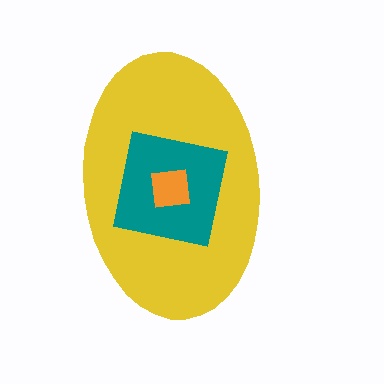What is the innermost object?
The orange square.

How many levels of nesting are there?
3.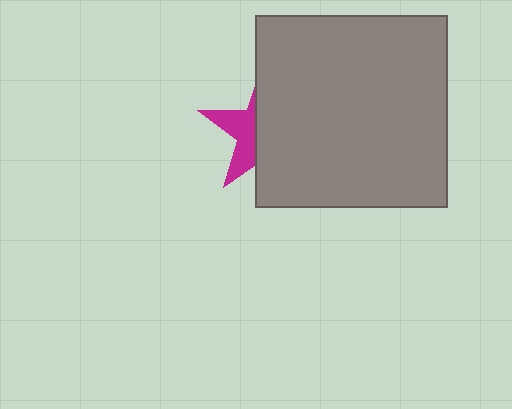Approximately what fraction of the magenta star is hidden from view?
Roughly 63% of the magenta star is hidden behind the gray square.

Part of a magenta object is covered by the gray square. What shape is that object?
It is a star.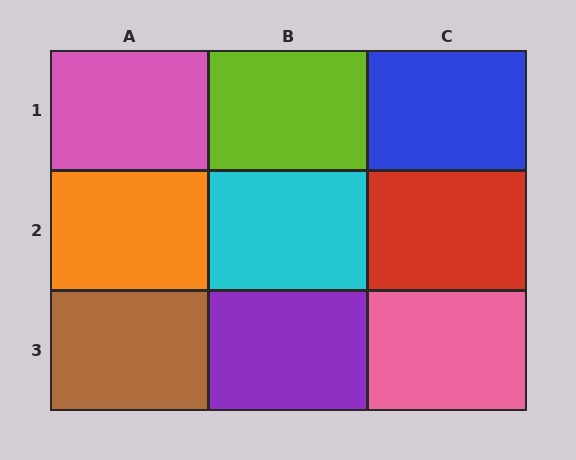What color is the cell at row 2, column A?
Orange.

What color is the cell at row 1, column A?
Pink.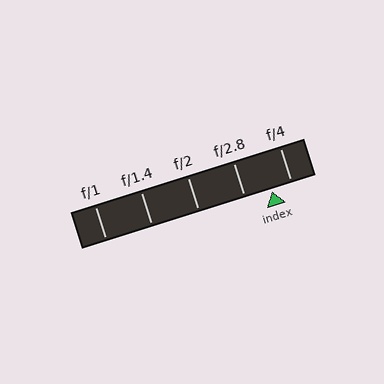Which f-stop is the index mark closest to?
The index mark is closest to f/4.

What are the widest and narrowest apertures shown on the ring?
The widest aperture shown is f/1 and the narrowest is f/4.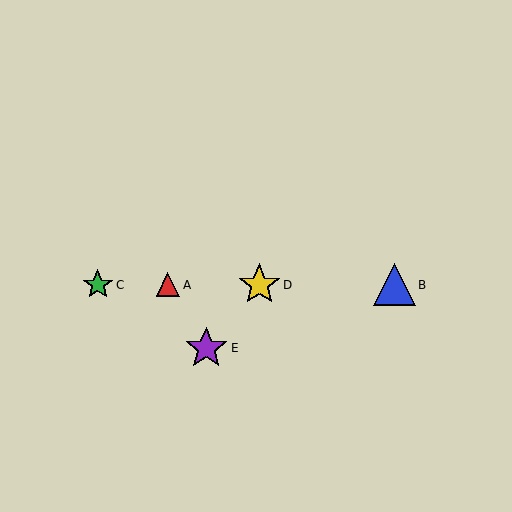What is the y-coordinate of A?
Object A is at y≈285.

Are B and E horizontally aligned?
No, B is at y≈285 and E is at y≈348.